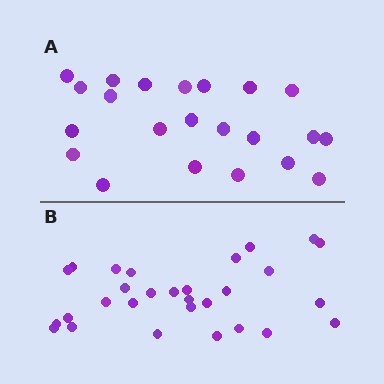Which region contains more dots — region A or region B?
Region B (the bottom region) has more dots.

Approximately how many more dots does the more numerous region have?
Region B has roughly 8 or so more dots than region A.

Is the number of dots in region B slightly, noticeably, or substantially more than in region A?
Region B has noticeably more, but not dramatically so. The ratio is roughly 1.3 to 1.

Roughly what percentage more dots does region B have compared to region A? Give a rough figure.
About 30% more.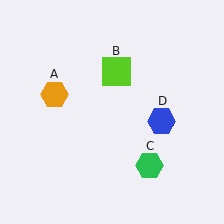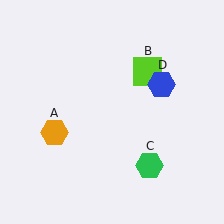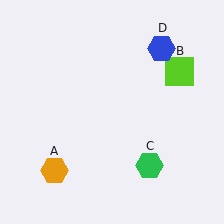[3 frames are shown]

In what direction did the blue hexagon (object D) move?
The blue hexagon (object D) moved up.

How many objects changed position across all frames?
3 objects changed position: orange hexagon (object A), lime square (object B), blue hexagon (object D).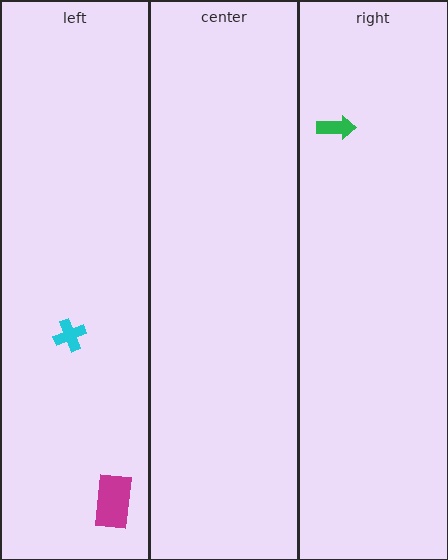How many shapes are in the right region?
1.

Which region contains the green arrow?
The right region.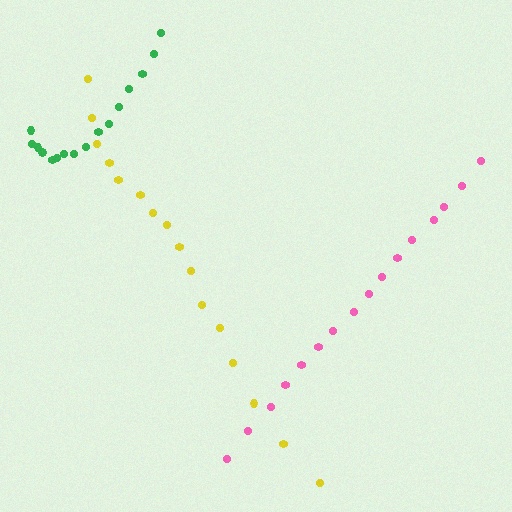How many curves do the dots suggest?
There are 3 distinct paths.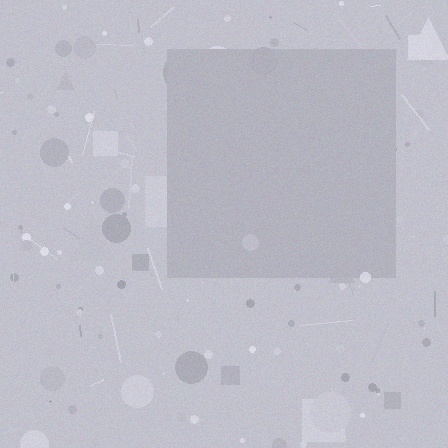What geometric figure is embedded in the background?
A square is embedded in the background.